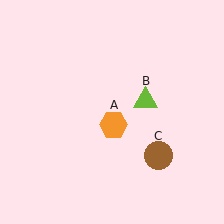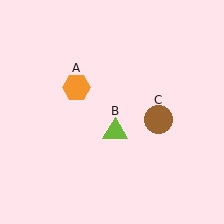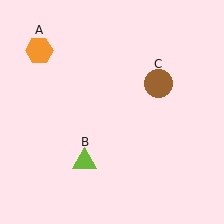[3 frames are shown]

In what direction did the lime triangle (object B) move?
The lime triangle (object B) moved down and to the left.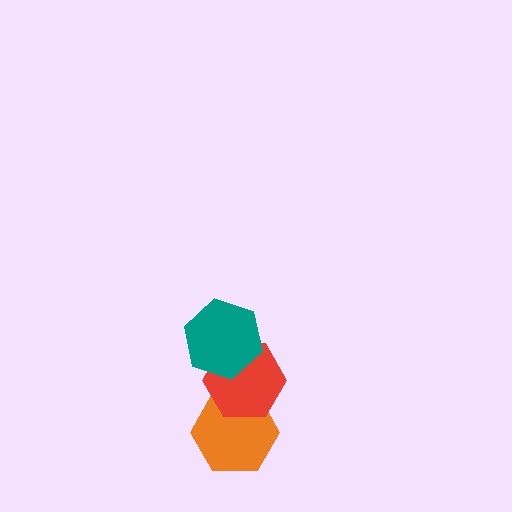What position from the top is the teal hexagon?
The teal hexagon is 1st from the top.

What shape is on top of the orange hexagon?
The red hexagon is on top of the orange hexagon.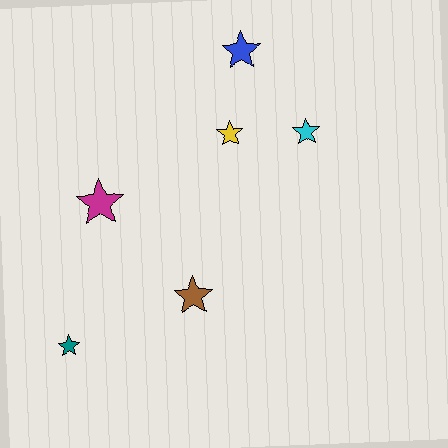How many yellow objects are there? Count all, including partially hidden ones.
There is 1 yellow object.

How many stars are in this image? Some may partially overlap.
There are 6 stars.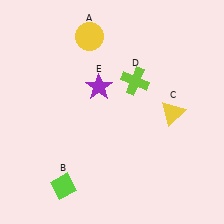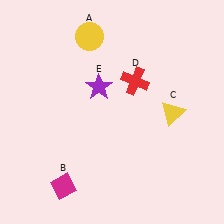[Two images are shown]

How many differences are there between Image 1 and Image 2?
There are 2 differences between the two images.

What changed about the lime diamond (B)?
In Image 1, B is lime. In Image 2, it changed to magenta.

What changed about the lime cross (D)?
In Image 1, D is lime. In Image 2, it changed to red.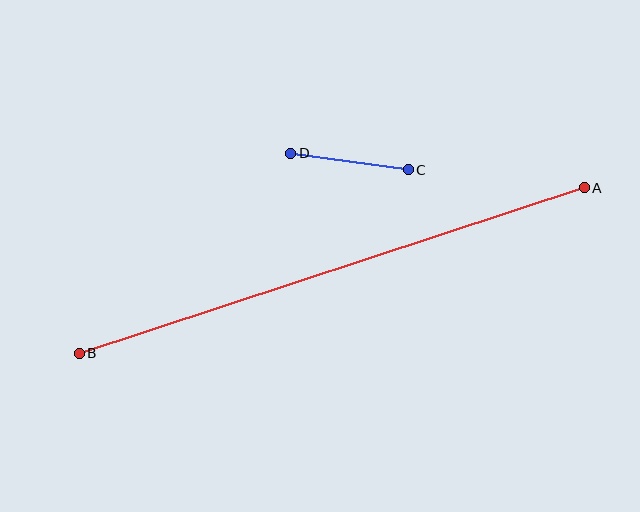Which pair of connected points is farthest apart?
Points A and B are farthest apart.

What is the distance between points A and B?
The distance is approximately 532 pixels.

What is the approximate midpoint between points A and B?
The midpoint is at approximately (332, 270) pixels.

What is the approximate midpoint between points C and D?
The midpoint is at approximately (349, 161) pixels.